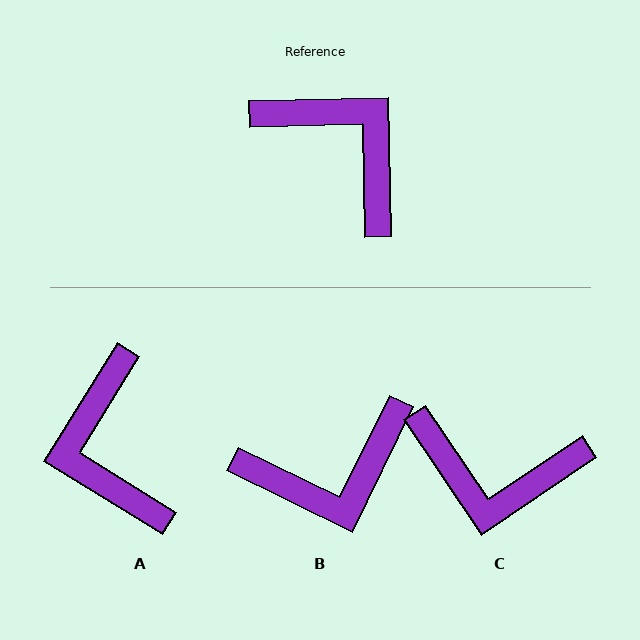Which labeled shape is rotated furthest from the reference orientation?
C, about 147 degrees away.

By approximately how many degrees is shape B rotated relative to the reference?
Approximately 117 degrees clockwise.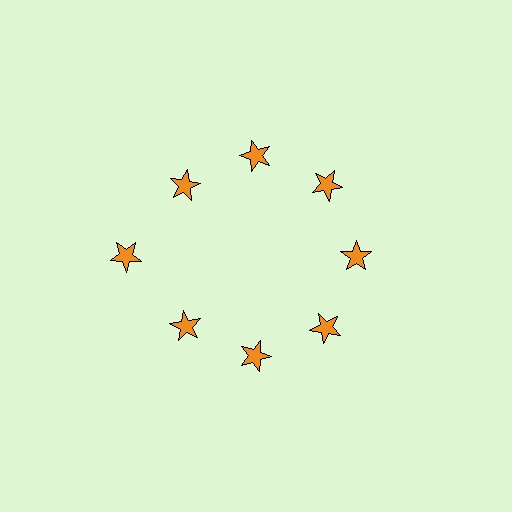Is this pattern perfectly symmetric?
No. The 8 orange stars are arranged in a ring, but one element near the 9 o'clock position is pushed outward from the center, breaking the 8-fold rotational symmetry.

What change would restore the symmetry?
The symmetry would be restored by moving it inward, back onto the ring so that all 8 stars sit at equal angles and equal distance from the center.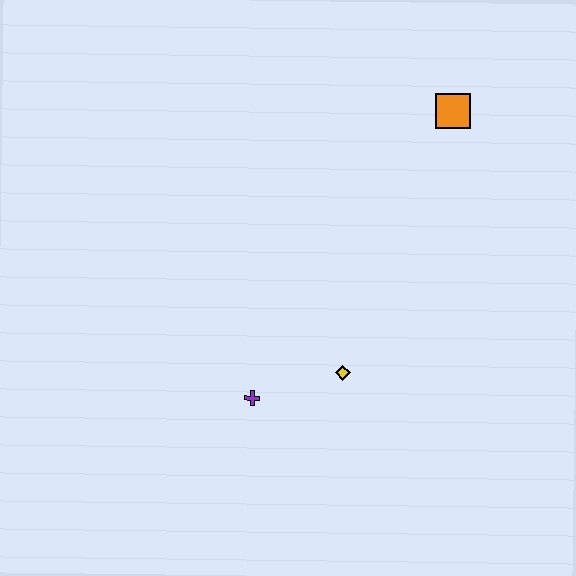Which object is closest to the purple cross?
The yellow diamond is closest to the purple cross.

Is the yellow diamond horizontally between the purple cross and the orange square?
Yes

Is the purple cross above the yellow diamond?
No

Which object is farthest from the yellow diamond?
The orange square is farthest from the yellow diamond.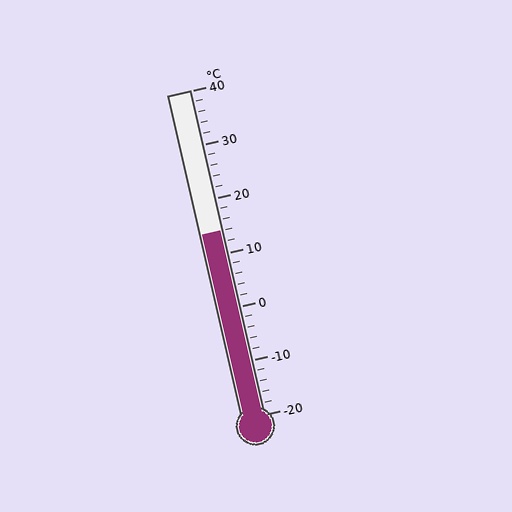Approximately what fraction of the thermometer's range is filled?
The thermometer is filled to approximately 55% of its range.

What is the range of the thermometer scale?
The thermometer scale ranges from -20°C to 40°C.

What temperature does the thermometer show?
The thermometer shows approximately 14°C.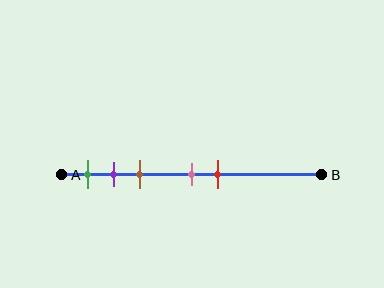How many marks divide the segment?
There are 5 marks dividing the segment.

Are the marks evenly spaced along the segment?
No, the marks are not evenly spaced.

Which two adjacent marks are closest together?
The purple and brown marks are the closest adjacent pair.